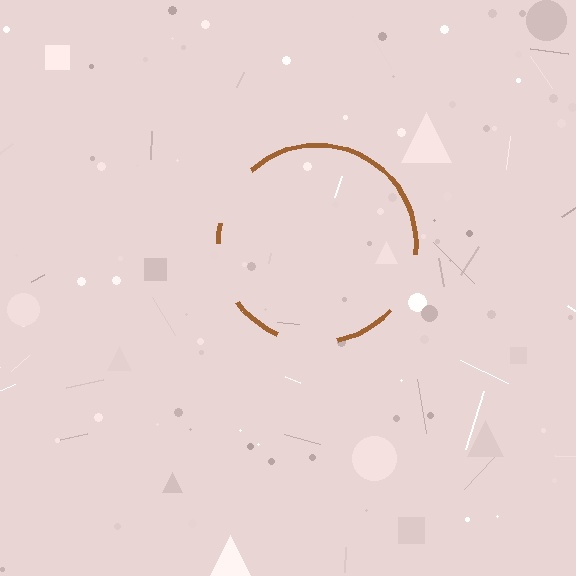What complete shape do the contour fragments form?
The contour fragments form a circle.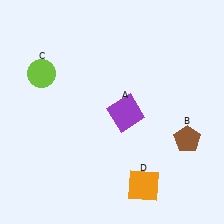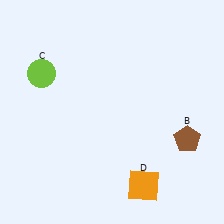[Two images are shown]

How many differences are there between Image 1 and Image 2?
There is 1 difference between the two images.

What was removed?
The purple square (A) was removed in Image 2.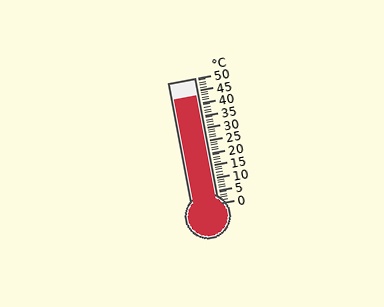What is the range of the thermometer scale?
The thermometer scale ranges from 0°C to 50°C.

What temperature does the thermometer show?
The thermometer shows approximately 43°C.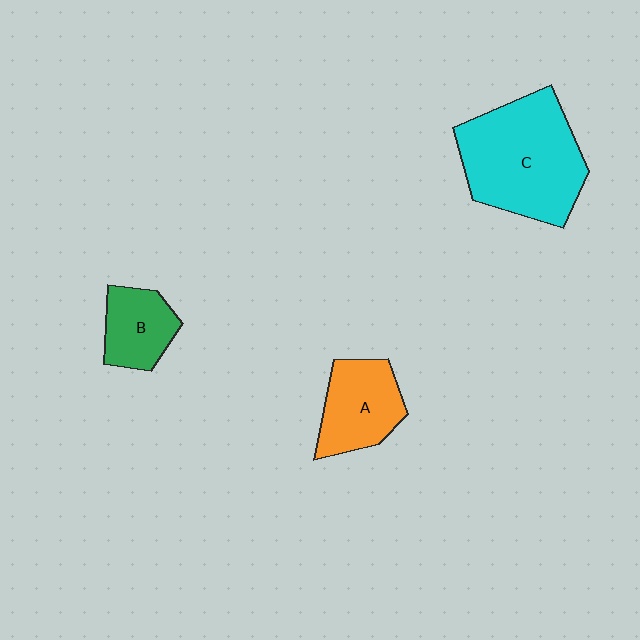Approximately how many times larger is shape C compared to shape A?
Approximately 1.9 times.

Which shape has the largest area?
Shape C (cyan).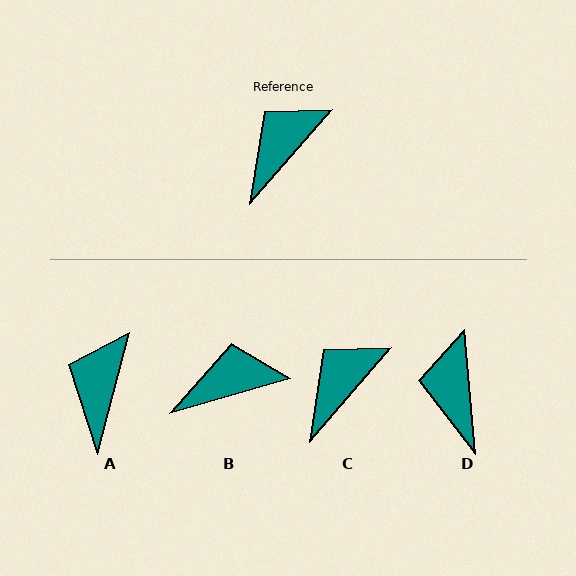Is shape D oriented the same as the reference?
No, it is off by about 46 degrees.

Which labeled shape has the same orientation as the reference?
C.